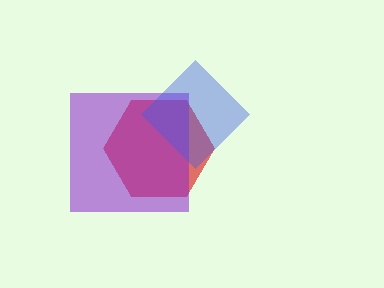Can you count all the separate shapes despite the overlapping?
Yes, there are 3 separate shapes.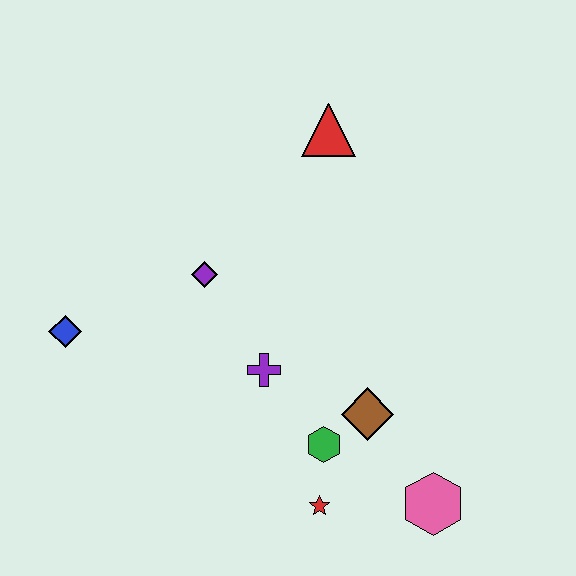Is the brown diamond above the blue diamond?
No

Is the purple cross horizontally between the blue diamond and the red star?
Yes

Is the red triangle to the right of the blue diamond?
Yes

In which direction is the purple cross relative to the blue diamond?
The purple cross is to the right of the blue diamond.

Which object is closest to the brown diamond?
The green hexagon is closest to the brown diamond.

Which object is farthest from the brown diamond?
The blue diamond is farthest from the brown diamond.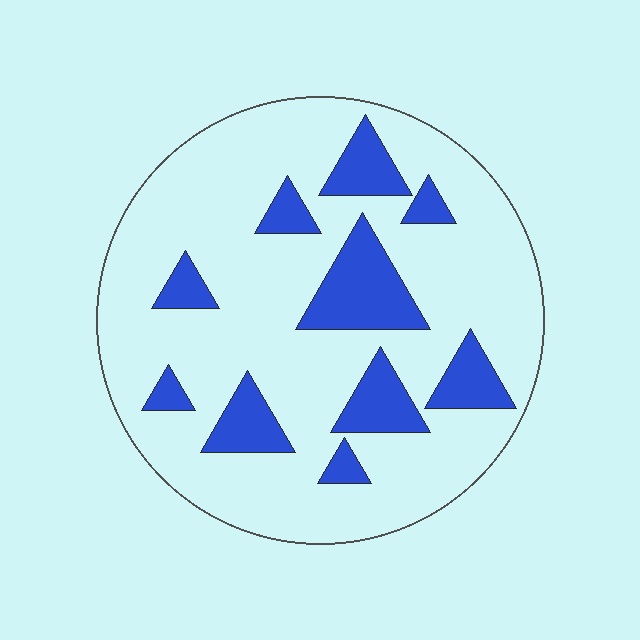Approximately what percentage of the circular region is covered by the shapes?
Approximately 20%.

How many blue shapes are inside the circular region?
10.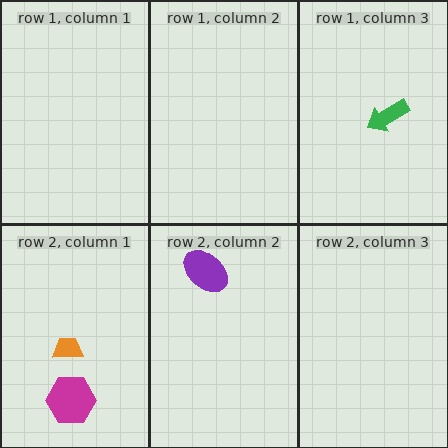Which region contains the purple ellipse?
The row 2, column 2 region.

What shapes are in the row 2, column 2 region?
The purple ellipse.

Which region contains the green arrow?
The row 1, column 3 region.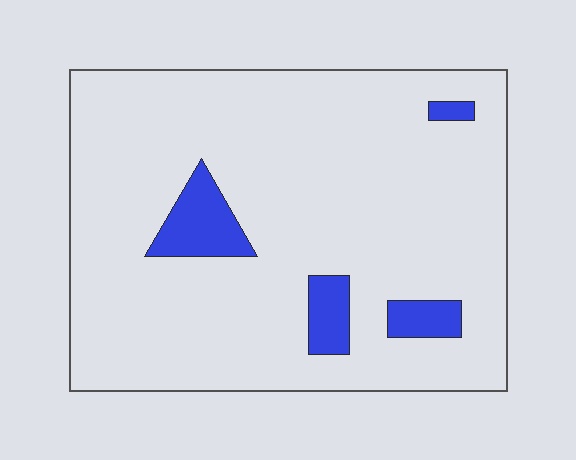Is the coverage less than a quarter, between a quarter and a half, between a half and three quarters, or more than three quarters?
Less than a quarter.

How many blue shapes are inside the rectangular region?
4.